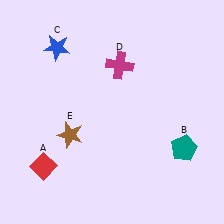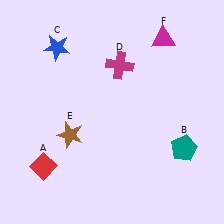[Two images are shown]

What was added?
A magenta triangle (F) was added in Image 2.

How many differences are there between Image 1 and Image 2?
There is 1 difference between the two images.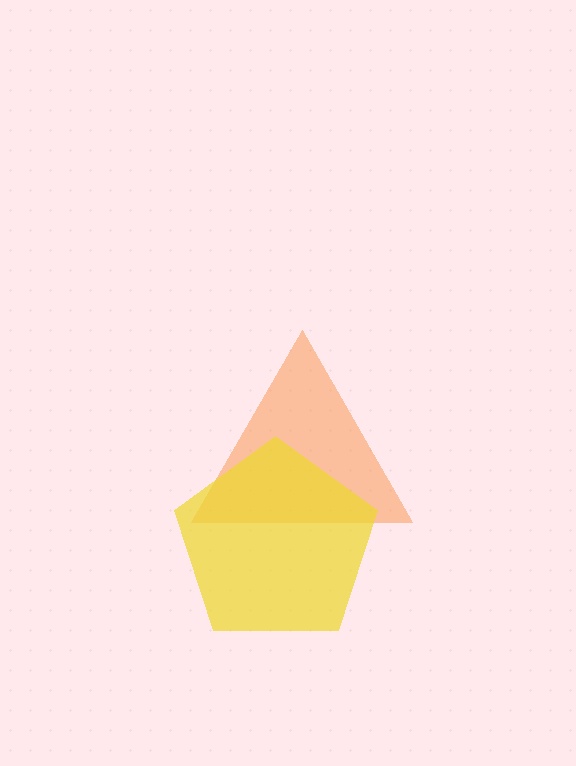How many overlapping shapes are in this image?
There are 2 overlapping shapes in the image.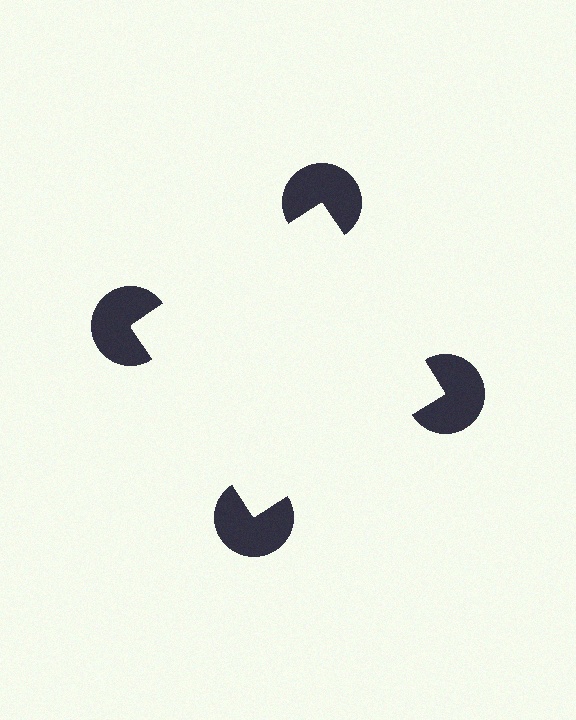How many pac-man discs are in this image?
There are 4 — one at each vertex of the illusory square.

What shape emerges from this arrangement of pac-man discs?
An illusory square — its edges are inferred from the aligned wedge cuts in the pac-man discs, not physically drawn.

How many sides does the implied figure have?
4 sides.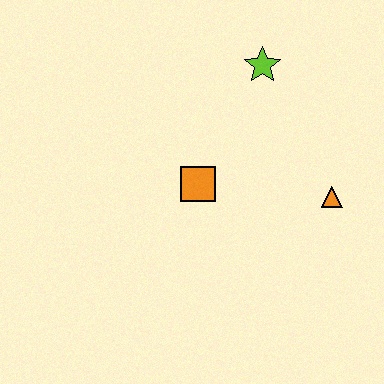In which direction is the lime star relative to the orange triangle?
The lime star is above the orange triangle.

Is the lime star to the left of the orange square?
No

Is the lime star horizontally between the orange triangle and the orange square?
Yes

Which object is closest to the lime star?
The orange square is closest to the lime star.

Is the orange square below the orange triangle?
No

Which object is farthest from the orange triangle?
The lime star is farthest from the orange triangle.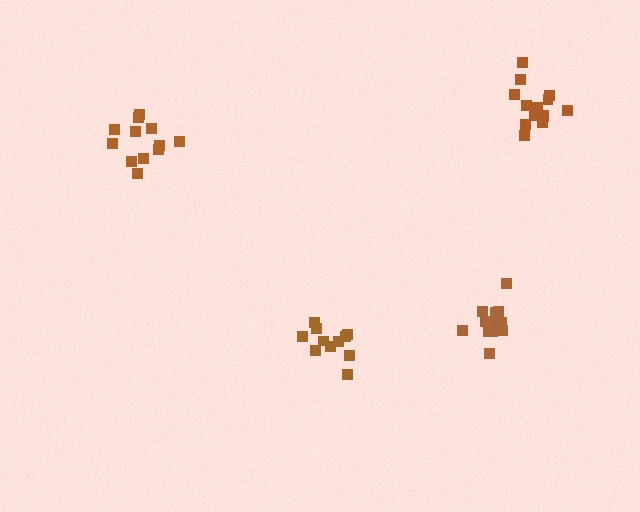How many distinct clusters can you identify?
There are 4 distinct clusters.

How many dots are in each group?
Group 1: 13 dots, Group 2: 11 dots, Group 3: 13 dots, Group 4: 16 dots (53 total).